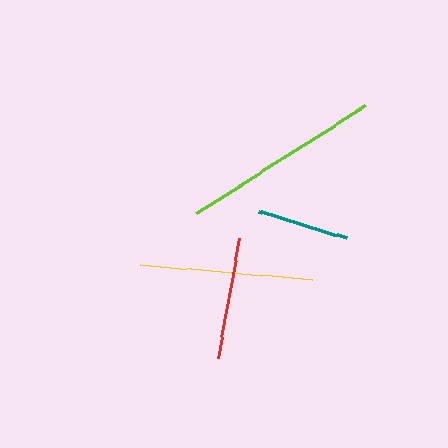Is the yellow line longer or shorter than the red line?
The yellow line is longer than the red line.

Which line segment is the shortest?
The teal line is the shortest at approximately 93 pixels.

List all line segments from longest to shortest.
From longest to shortest: lime, yellow, red, teal.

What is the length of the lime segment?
The lime segment is approximately 201 pixels long.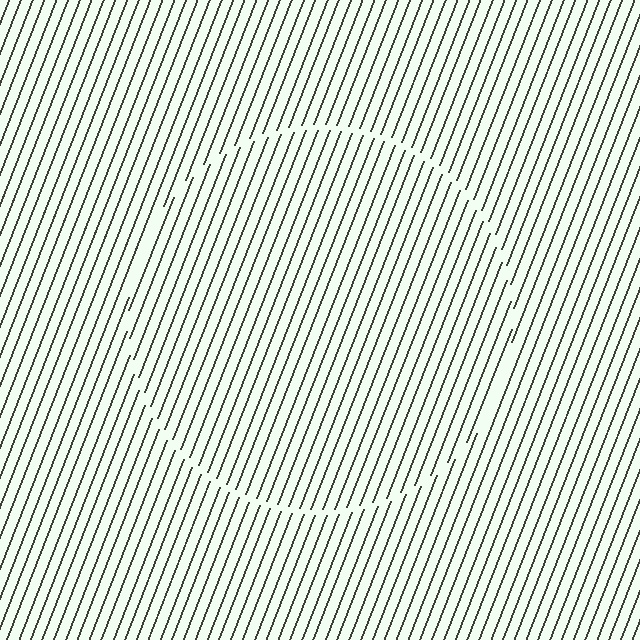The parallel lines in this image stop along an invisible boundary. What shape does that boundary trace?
An illusory circle. The interior of the shape contains the same grating, shifted by half a period — the contour is defined by the phase discontinuity where line-ends from the inner and outer gratings abut.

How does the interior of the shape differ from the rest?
The interior of the shape contains the same grating, shifted by half a period — the contour is defined by the phase discontinuity where line-ends from the inner and outer gratings abut.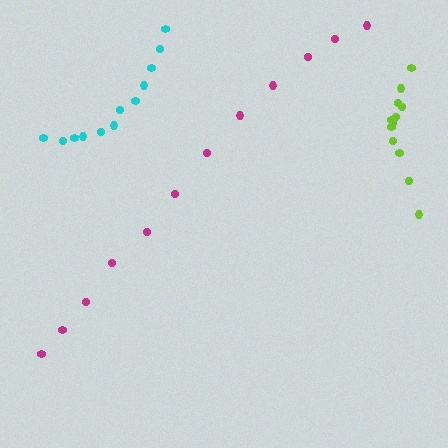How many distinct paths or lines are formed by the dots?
There are 3 distinct paths.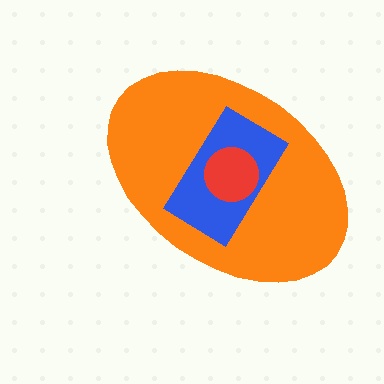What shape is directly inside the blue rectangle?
The red circle.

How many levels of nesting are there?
3.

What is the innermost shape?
The red circle.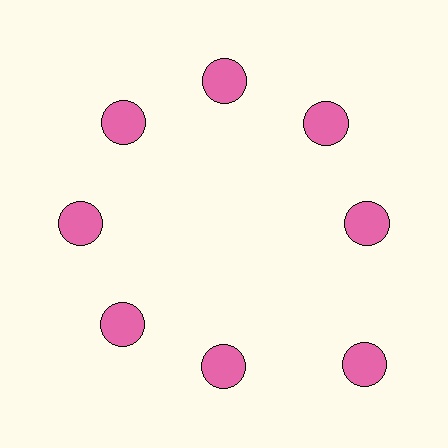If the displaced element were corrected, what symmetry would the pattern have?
It would have 8-fold rotational symmetry — the pattern would map onto itself every 45 degrees.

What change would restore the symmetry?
The symmetry would be restored by moving it inward, back onto the ring so that all 8 circles sit at equal angles and equal distance from the center.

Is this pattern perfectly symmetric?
No. The 8 pink circles are arranged in a ring, but one element near the 4 o'clock position is pushed outward from the center, breaking the 8-fold rotational symmetry.